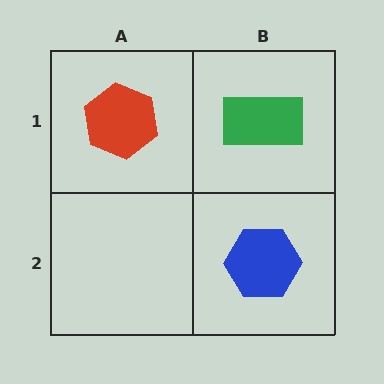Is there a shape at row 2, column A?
No, that cell is empty.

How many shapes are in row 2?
1 shape.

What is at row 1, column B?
A green rectangle.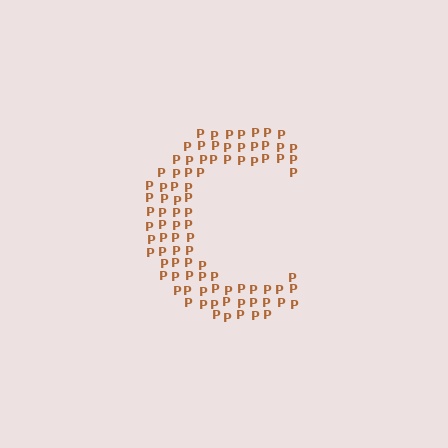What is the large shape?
The large shape is the letter C.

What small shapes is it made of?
It is made of small letter P's.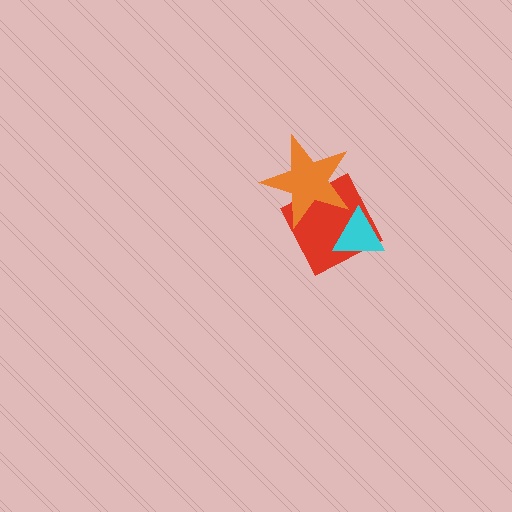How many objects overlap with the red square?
2 objects overlap with the red square.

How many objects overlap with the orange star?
1 object overlaps with the orange star.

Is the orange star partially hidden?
No, no other shape covers it.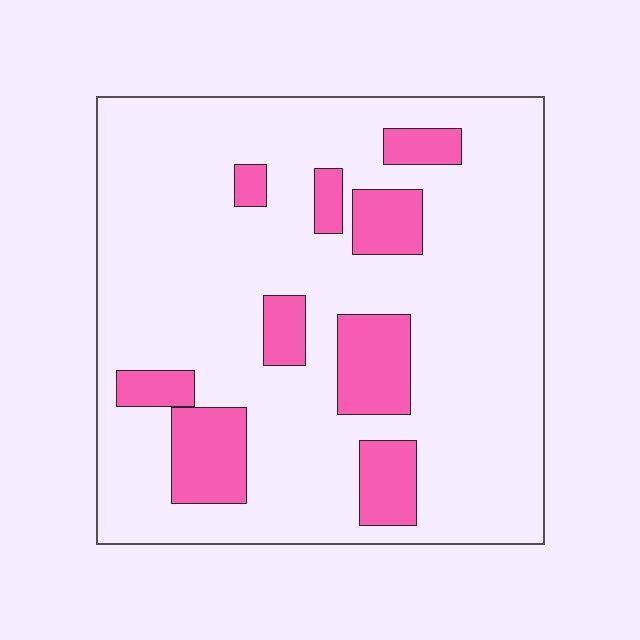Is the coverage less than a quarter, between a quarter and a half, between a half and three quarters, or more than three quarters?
Less than a quarter.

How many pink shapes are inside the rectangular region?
9.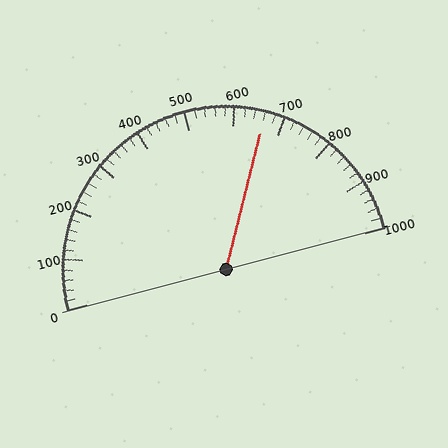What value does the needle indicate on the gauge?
The needle indicates approximately 660.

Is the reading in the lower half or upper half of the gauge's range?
The reading is in the upper half of the range (0 to 1000).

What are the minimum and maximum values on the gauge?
The gauge ranges from 0 to 1000.